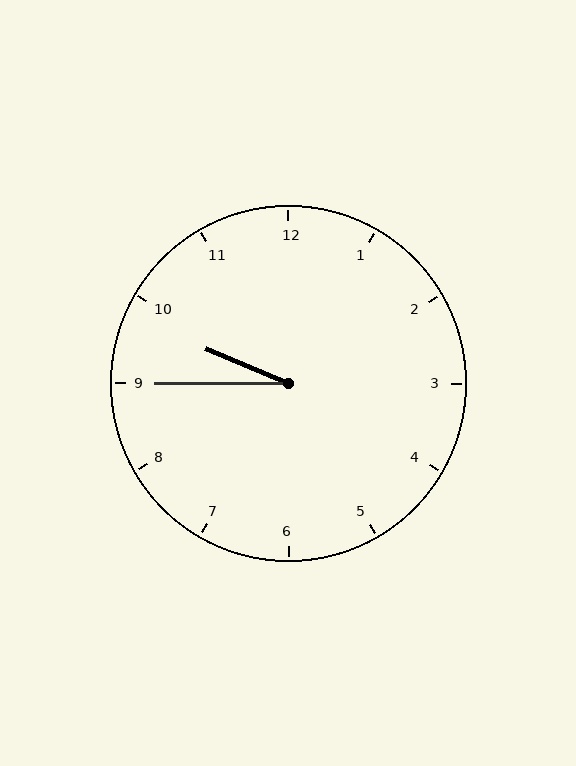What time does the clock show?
9:45.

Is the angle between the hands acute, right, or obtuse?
It is acute.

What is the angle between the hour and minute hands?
Approximately 22 degrees.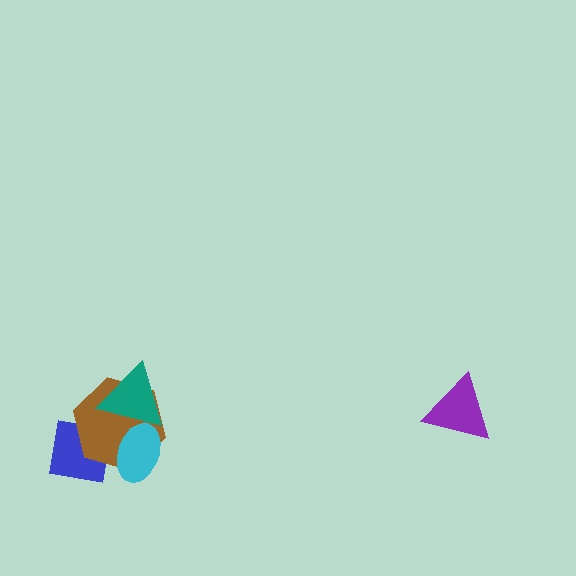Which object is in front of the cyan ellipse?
The teal triangle is in front of the cyan ellipse.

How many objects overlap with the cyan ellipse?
2 objects overlap with the cyan ellipse.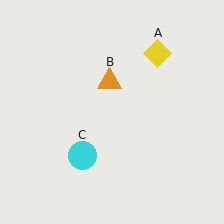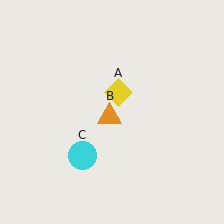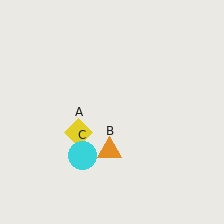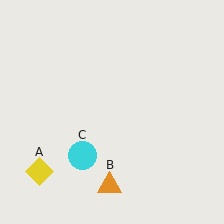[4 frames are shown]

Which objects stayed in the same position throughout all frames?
Cyan circle (object C) remained stationary.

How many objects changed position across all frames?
2 objects changed position: yellow diamond (object A), orange triangle (object B).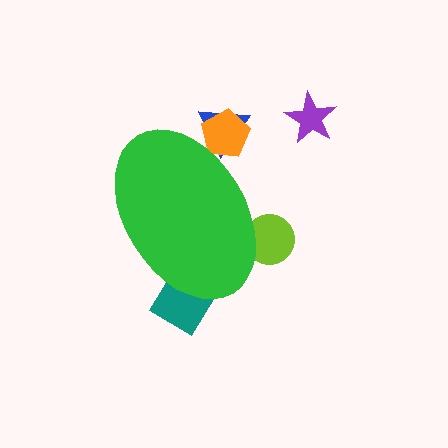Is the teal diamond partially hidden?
Yes, the teal diamond is partially hidden behind the green ellipse.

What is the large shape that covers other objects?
A green ellipse.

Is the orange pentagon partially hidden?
Yes, the orange pentagon is partially hidden behind the green ellipse.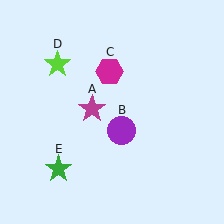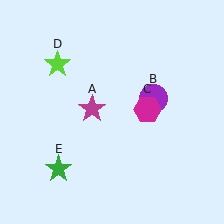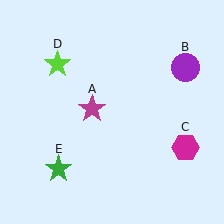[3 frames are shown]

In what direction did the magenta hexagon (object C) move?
The magenta hexagon (object C) moved down and to the right.